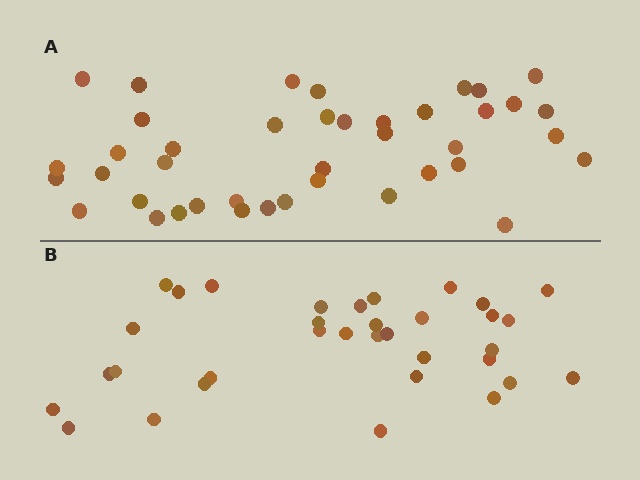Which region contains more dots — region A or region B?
Region A (the top region) has more dots.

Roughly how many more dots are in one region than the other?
Region A has roughly 8 or so more dots than region B.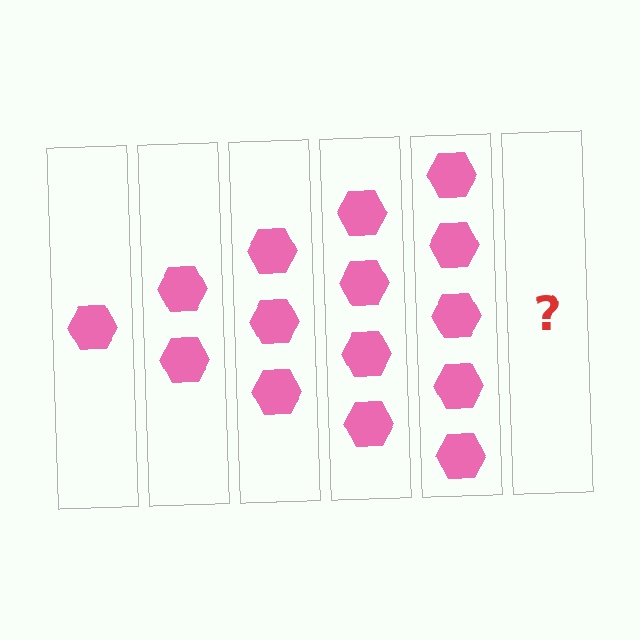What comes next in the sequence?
The next element should be 6 hexagons.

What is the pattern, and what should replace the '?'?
The pattern is that each step adds one more hexagon. The '?' should be 6 hexagons.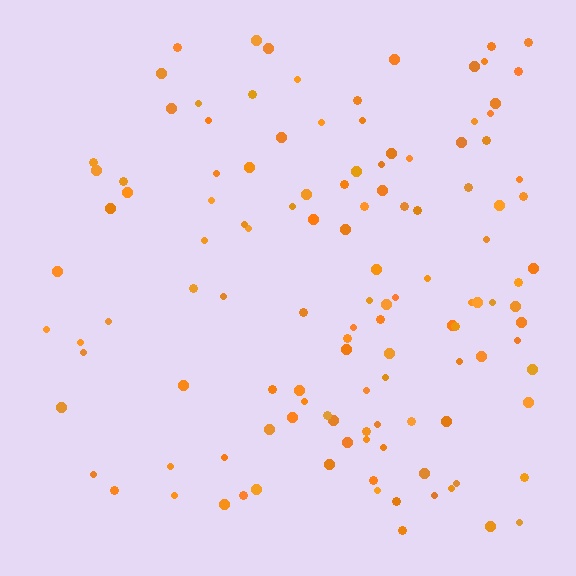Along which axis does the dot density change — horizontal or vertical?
Horizontal.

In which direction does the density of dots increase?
From left to right, with the right side densest.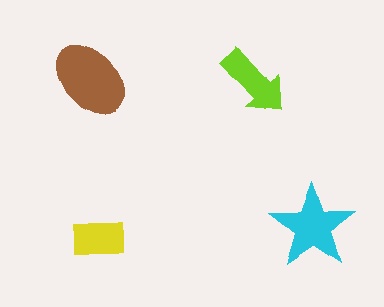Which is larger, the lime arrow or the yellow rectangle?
The lime arrow.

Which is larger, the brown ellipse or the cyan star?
The brown ellipse.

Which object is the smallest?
The yellow rectangle.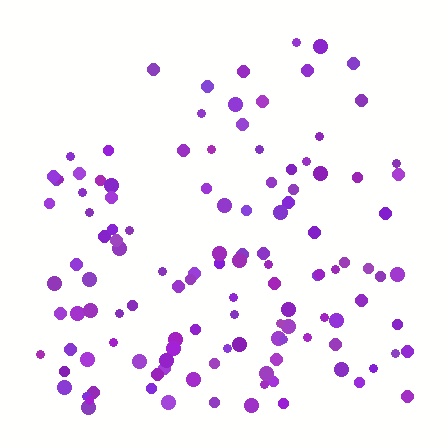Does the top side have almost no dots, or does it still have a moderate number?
Still a moderate number, just noticeably fewer than the bottom.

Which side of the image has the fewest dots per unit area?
The top.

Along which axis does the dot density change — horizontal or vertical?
Vertical.